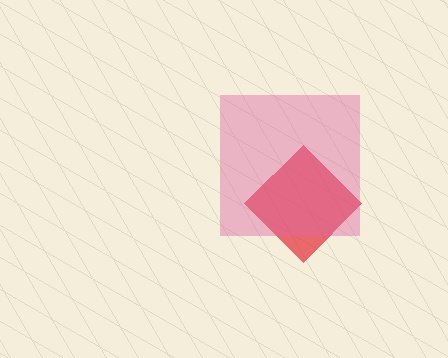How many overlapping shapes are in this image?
There are 2 overlapping shapes in the image.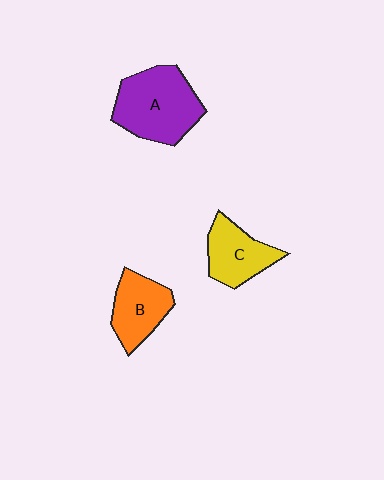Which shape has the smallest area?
Shape C (yellow).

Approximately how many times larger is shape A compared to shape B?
Approximately 1.6 times.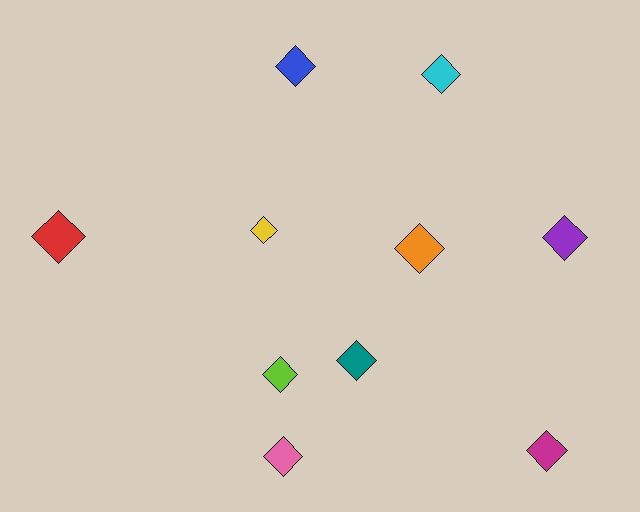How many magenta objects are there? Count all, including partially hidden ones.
There is 1 magenta object.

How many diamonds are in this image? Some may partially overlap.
There are 10 diamonds.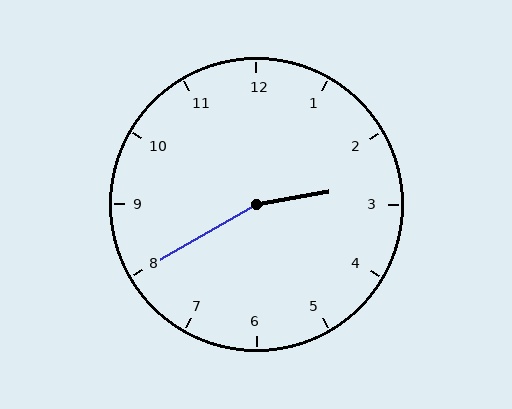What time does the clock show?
2:40.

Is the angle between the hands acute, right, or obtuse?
It is obtuse.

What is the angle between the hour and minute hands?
Approximately 160 degrees.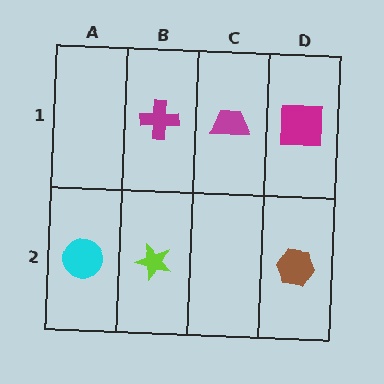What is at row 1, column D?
A magenta square.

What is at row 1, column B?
A magenta cross.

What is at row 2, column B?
A lime star.